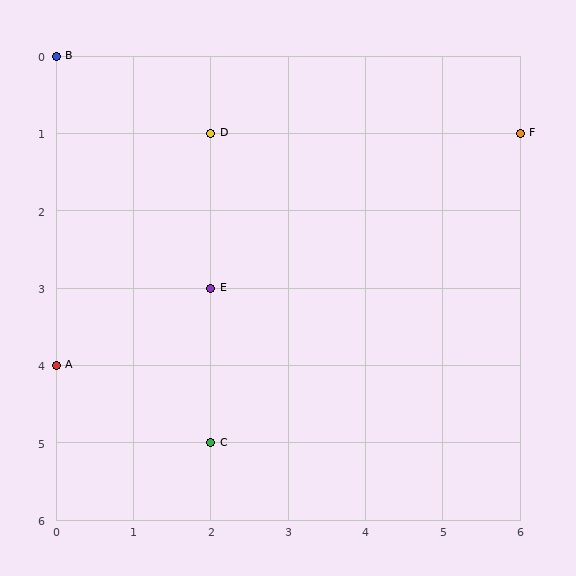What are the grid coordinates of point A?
Point A is at grid coordinates (0, 4).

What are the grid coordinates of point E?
Point E is at grid coordinates (2, 3).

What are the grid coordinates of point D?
Point D is at grid coordinates (2, 1).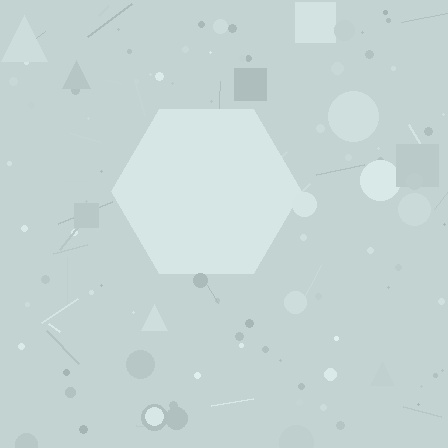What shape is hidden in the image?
A hexagon is hidden in the image.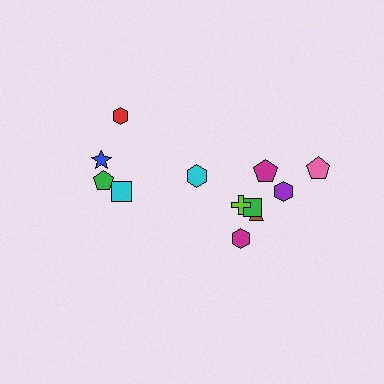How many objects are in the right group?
There are 8 objects.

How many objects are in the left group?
There are 4 objects.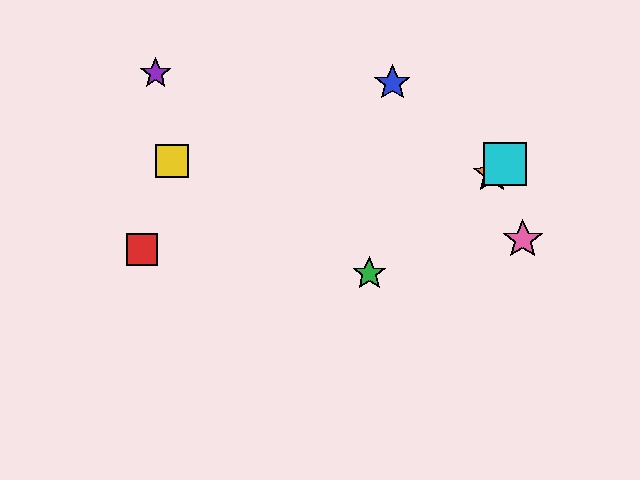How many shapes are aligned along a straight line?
3 shapes (the green star, the orange star, the cyan square) are aligned along a straight line.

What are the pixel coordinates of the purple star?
The purple star is at (156, 73).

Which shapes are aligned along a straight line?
The green star, the orange star, the cyan square are aligned along a straight line.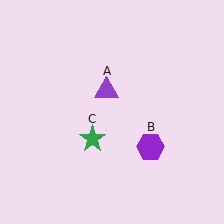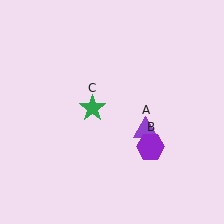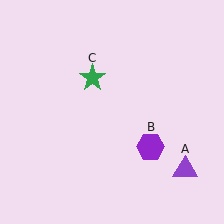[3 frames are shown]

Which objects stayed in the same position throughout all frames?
Purple hexagon (object B) remained stationary.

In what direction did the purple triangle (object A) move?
The purple triangle (object A) moved down and to the right.